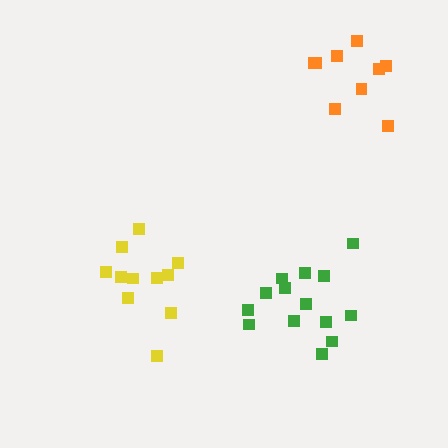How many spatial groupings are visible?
There are 3 spatial groupings.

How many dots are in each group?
Group 1: 14 dots, Group 2: 9 dots, Group 3: 11 dots (34 total).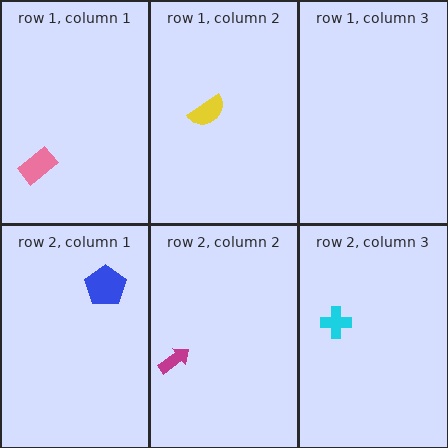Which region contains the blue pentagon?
The row 2, column 1 region.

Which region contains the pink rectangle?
The row 1, column 1 region.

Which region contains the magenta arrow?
The row 2, column 2 region.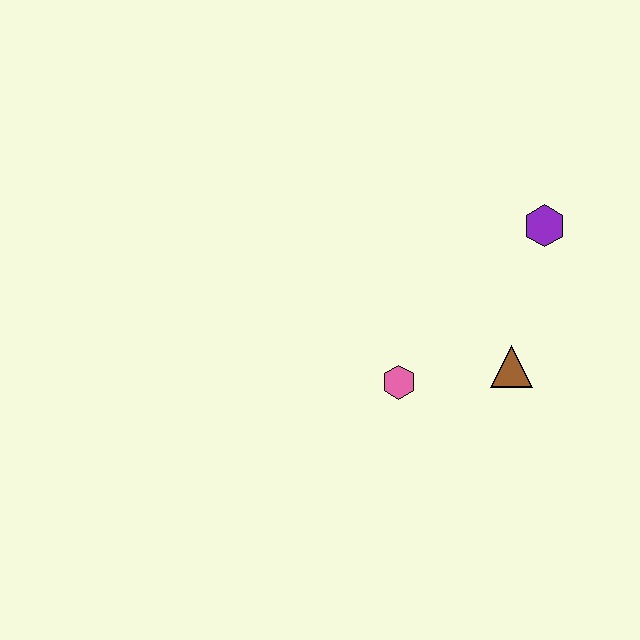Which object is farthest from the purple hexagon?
The pink hexagon is farthest from the purple hexagon.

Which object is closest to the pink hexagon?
The brown triangle is closest to the pink hexagon.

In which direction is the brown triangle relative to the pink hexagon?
The brown triangle is to the right of the pink hexagon.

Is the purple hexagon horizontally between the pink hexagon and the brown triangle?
No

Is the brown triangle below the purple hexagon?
Yes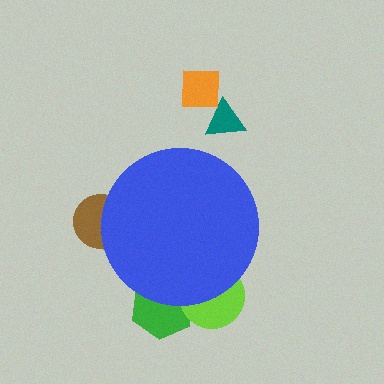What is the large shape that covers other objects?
A blue circle.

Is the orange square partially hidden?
No, the orange square is fully visible.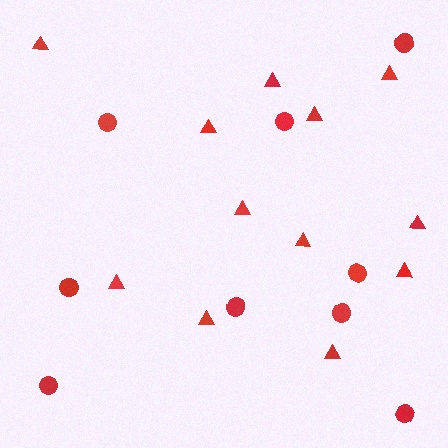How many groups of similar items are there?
There are 2 groups: one group of circles (9) and one group of triangles (12).